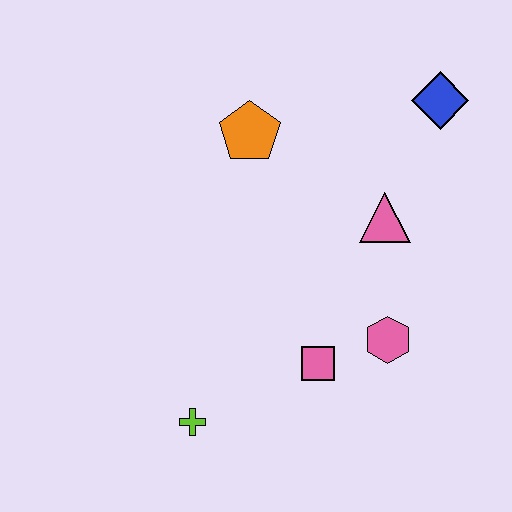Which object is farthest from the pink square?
The blue diamond is farthest from the pink square.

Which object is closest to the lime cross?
The pink square is closest to the lime cross.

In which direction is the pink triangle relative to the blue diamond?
The pink triangle is below the blue diamond.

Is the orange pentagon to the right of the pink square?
No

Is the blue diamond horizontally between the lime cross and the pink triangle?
No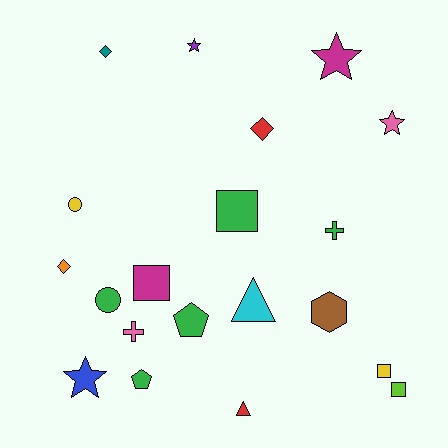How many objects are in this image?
There are 20 objects.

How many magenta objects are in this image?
There are 2 magenta objects.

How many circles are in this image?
There are 2 circles.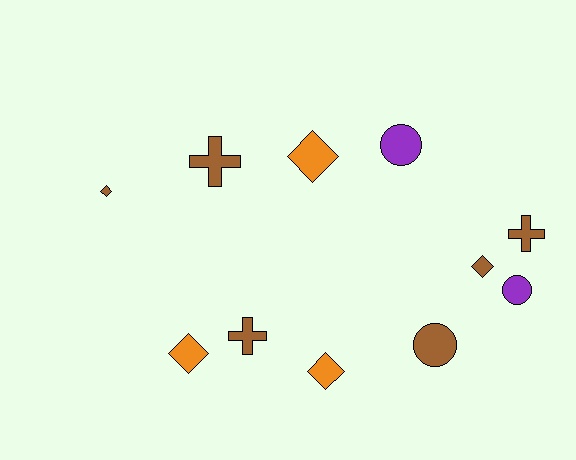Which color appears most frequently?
Brown, with 6 objects.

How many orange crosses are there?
There are no orange crosses.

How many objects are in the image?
There are 11 objects.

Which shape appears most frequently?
Diamond, with 5 objects.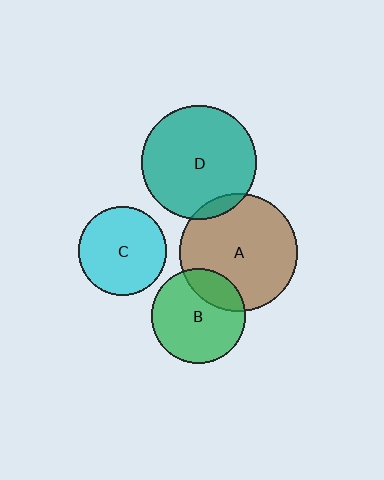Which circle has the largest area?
Circle A (brown).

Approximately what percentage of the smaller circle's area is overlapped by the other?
Approximately 25%.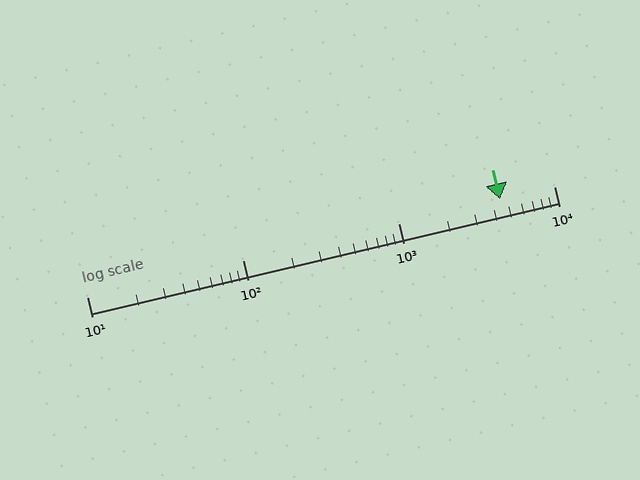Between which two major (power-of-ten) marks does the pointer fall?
The pointer is between 1000 and 10000.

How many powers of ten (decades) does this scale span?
The scale spans 3 decades, from 10 to 10000.